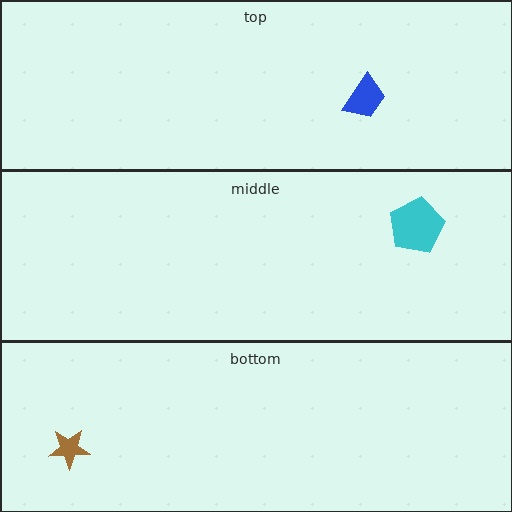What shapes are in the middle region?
The cyan pentagon.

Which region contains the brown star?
The bottom region.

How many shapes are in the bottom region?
1.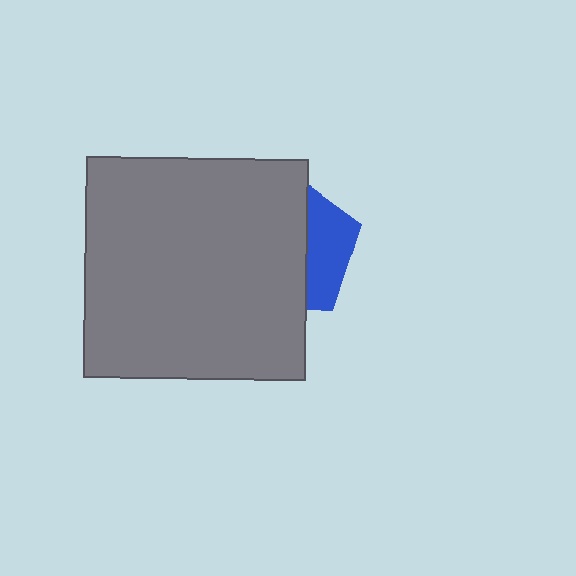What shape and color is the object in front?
The object in front is a gray square.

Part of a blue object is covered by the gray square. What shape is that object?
It is a pentagon.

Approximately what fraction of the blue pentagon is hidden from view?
Roughly 69% of the blue pentagon is hidden behind the gray square.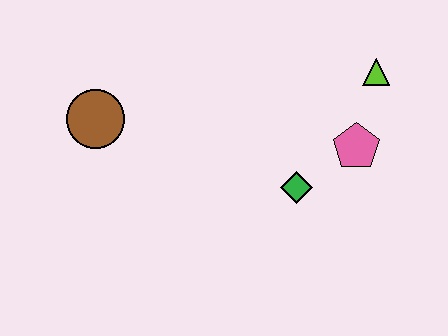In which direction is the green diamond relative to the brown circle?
The green diamond is to the right of the brown circle.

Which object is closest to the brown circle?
The green diamond is closest to the brown circle.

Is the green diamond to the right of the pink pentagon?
No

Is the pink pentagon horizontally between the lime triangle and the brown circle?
Yes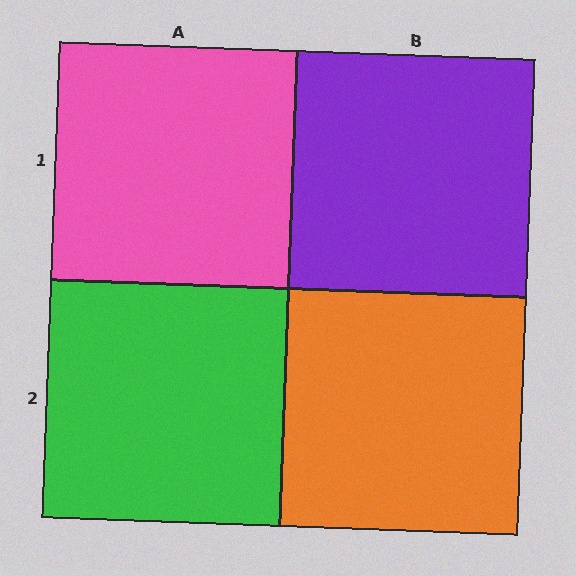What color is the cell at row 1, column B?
Purple.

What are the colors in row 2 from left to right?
Green, orange.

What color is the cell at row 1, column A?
Pink.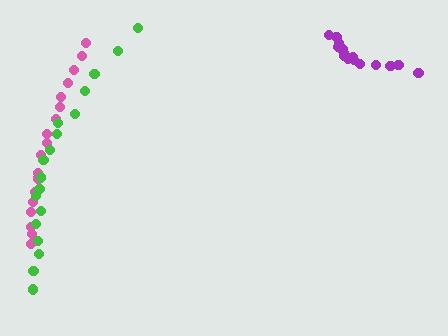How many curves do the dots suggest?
There are 3 distinct paths.